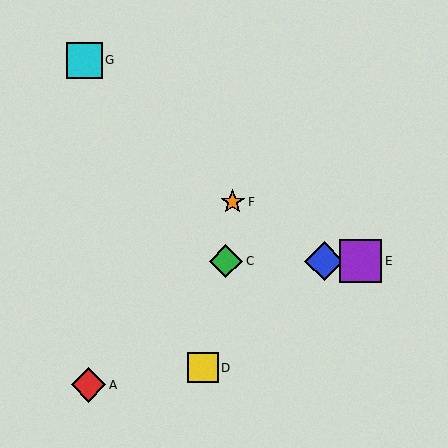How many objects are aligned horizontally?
3 objects (B, C, E) are aligned horizontally.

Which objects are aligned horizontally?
Objects B, C, E are aligned horizontally.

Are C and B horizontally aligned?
Yes, both are at y≈261.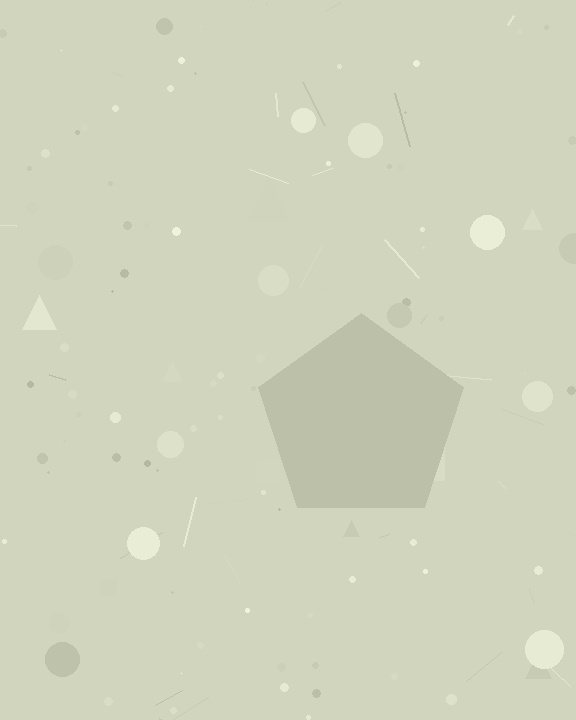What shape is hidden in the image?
A pentagon is hidden in the image.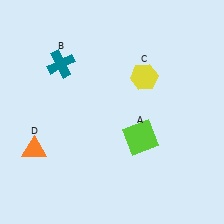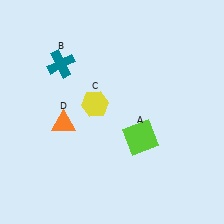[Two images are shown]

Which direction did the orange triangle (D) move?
The orange triangle (D) moved right.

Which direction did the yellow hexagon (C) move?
The yellow hexagon (C) moved left.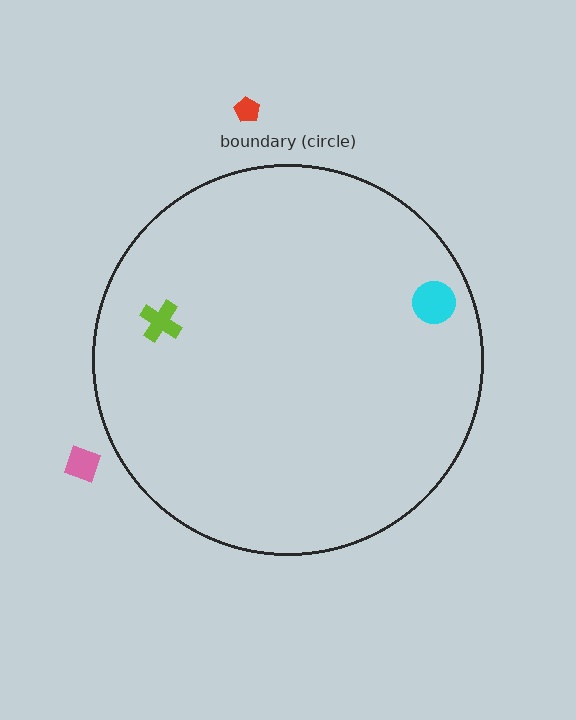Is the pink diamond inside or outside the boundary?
Outside.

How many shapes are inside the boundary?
2 inside, 2 outside.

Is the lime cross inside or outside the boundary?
Inside.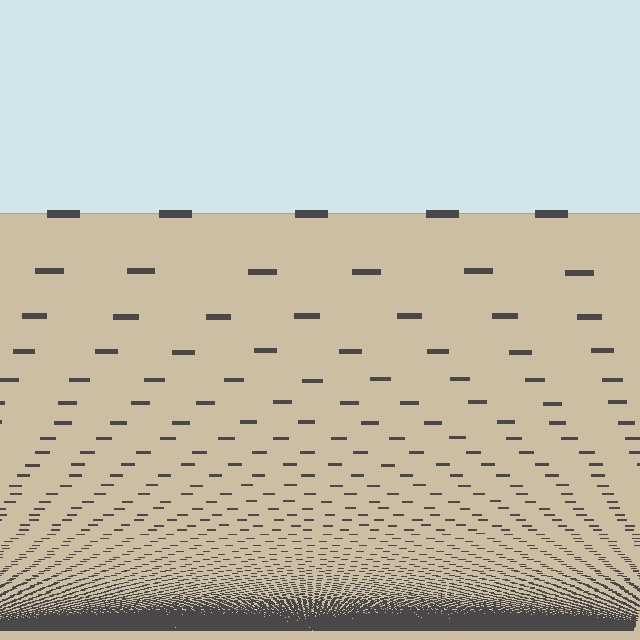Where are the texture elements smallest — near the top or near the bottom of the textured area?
Near the bottom.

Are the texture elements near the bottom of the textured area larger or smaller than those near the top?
Smaller. The gradient is inverted — elements near the bottom are smaller and denser.